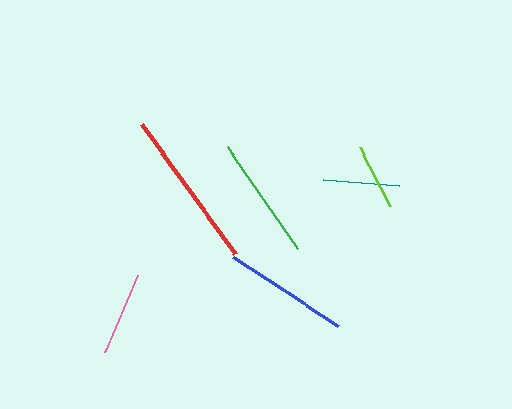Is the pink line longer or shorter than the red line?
The red line is longer than the pink line.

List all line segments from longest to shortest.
From longest to shortest: red, blue, green, pink, teal, lime.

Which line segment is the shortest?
The lime line is the shortest at approximately 67 pixels.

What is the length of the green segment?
The green segment is approximately 124 pixels long.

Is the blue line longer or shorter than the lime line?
The blue line is longer than the lime line.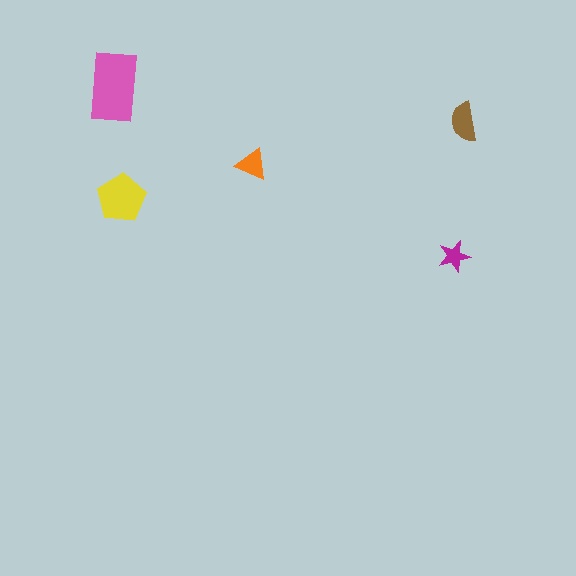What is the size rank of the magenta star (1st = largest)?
5th.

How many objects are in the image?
There are 5 objects in the image.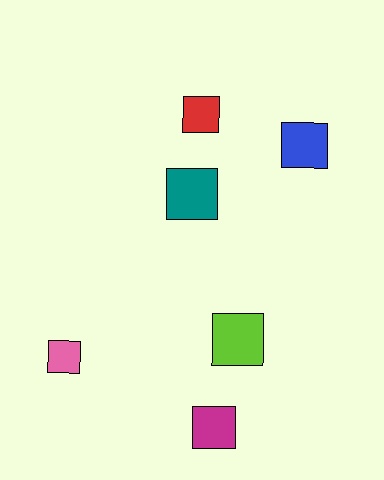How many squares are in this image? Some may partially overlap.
There are 6 squares.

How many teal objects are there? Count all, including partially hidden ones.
There is 1 teal object.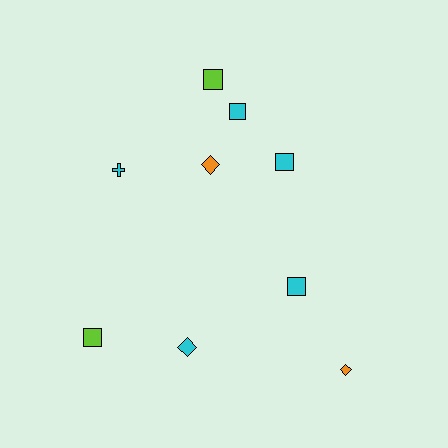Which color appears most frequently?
Cyan, with 5 objects.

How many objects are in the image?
There are 9 objects.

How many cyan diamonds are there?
There is 1 cyan diamond.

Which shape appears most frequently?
Square, with 5 objects.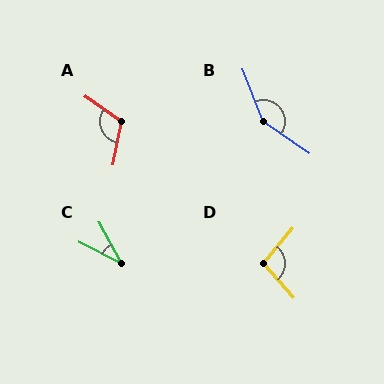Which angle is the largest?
B, at approximately 146 degrees.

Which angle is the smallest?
C, at approximately 34 degrees.